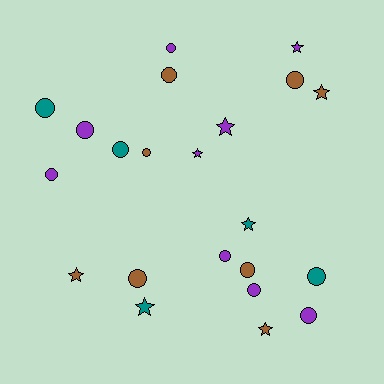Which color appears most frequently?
Purple, with 9 objects.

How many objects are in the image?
There are 22 objects.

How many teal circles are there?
There are 3 teal circles.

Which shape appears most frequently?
Circle, with 14 objects.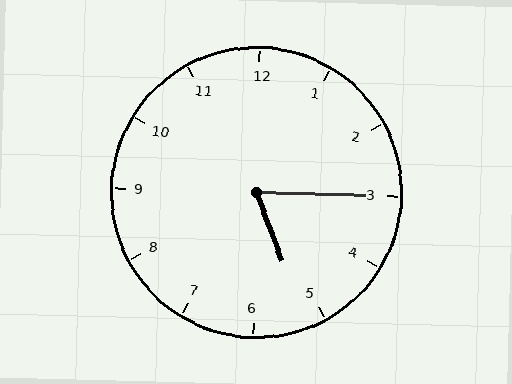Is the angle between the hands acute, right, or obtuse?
It is acute.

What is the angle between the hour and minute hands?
Approximately 68 degrees.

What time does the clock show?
5:15.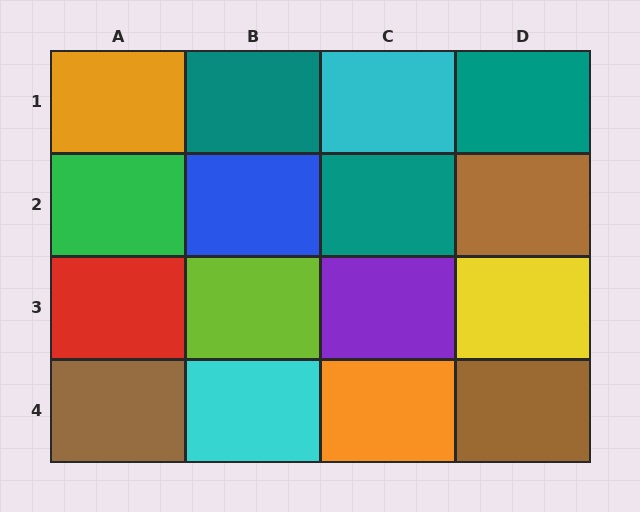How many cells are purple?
1 cell is purple.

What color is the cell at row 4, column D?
Brown.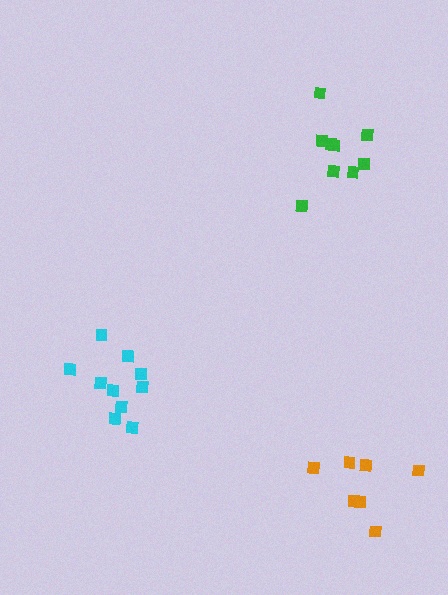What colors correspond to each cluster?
The clusters are colored: orange, cyan, green.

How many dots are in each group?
Group 1: 7 dots, Group 2: 10 dots, Group 3: 9 dots (26 total).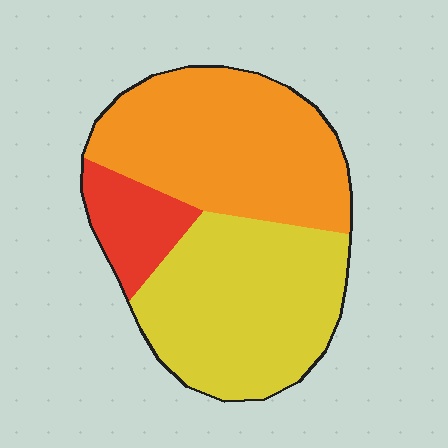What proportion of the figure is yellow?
Yellow takes up about two fifths (2/5) of the figure.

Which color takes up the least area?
Red, at roughly 10%.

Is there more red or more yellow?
Yellow.